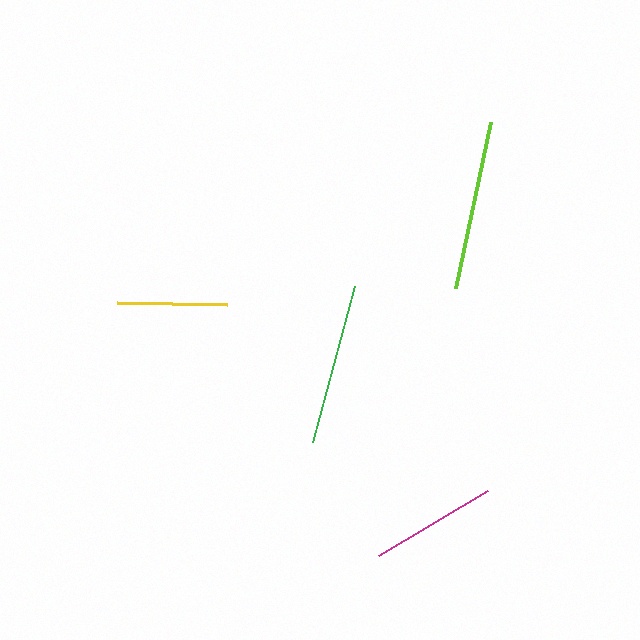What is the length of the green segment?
The green segment is approximately 162 pixels long.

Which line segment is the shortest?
The yellow line is the shortest at approximately 109 pixels.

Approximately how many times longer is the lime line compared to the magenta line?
The lime line is approximately 1.3 times the length of the magenta line.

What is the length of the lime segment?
The lime segment is approximately 169 pixels long.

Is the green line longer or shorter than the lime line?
The lime line is longer than the green line.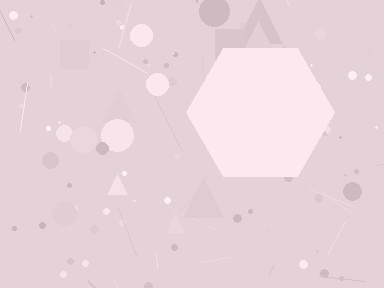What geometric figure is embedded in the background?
A hexagon is embedded in the background.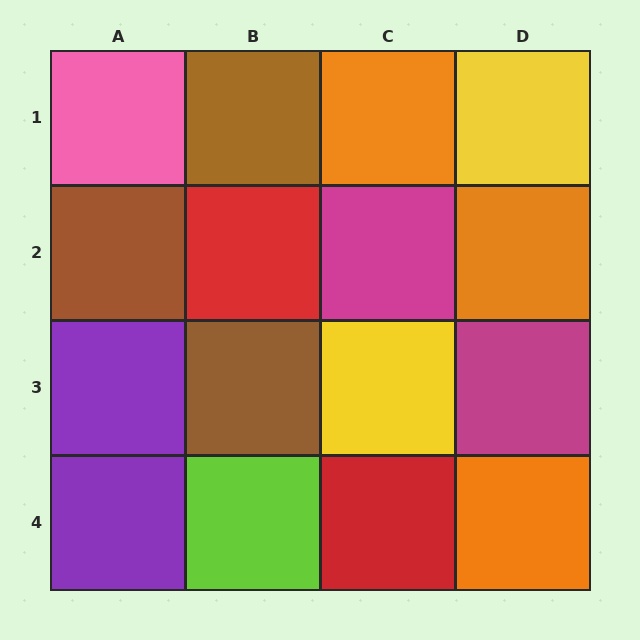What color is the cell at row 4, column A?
Purple.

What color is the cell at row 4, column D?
Orange.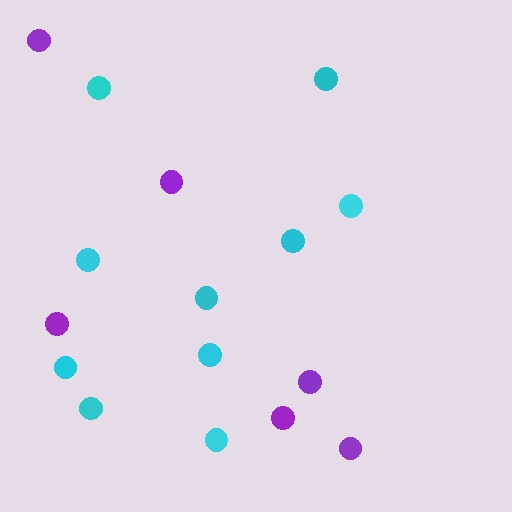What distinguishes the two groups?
There are 2 groups: one group of cyan circles (10) and one group of purple circles (6).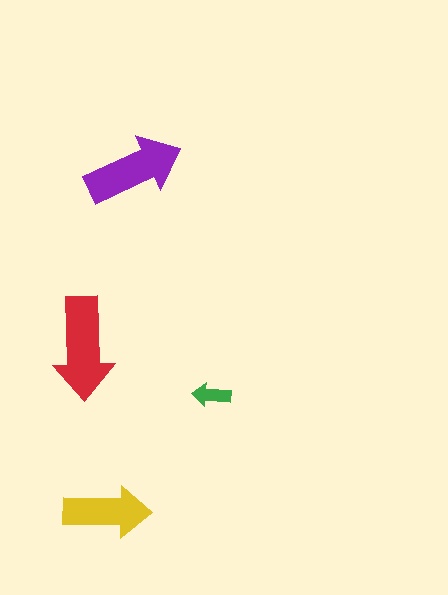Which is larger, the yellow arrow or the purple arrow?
The purple one.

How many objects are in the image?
There are 4 objects in the image.